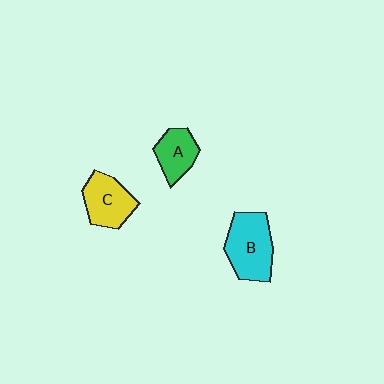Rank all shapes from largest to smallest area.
From largest to smallest: B (cyan), C (yellow), A (green).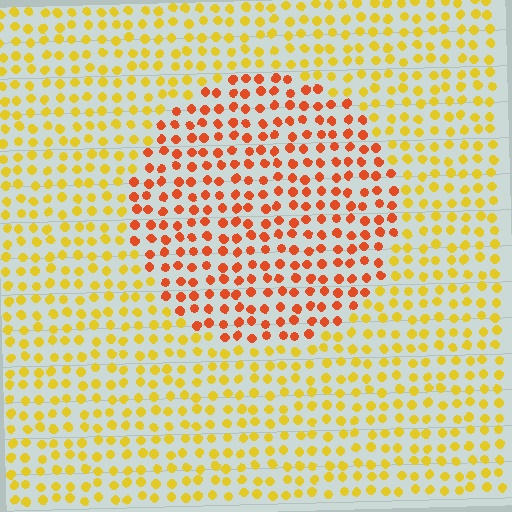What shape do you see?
I see a circle.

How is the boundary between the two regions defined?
The boundary is defined purely by a slight shift in hue (about 40 degrees). Spacing, size, and orientation are identical on both sides.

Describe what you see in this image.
The image is filled with small yellow elements in a uniform arrangement. A circle-shaped region is visible where the elements are tinted to a slightly different hue, forming a subtle color boundary.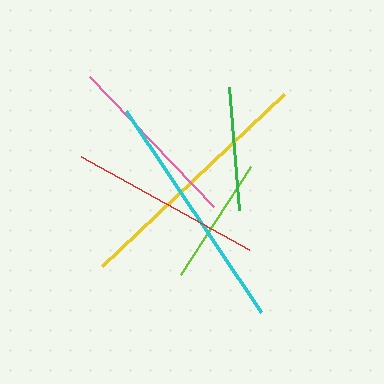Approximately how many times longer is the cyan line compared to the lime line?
The cyan line is approximately 1.9 times the length of the lime line.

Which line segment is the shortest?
The green line is the shortest at approximately 123 pixels.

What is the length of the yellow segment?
The yellow segment is approximately 250 pixels long.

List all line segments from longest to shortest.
From longest to shortest: yellow, cyan, red, pink, lime, green.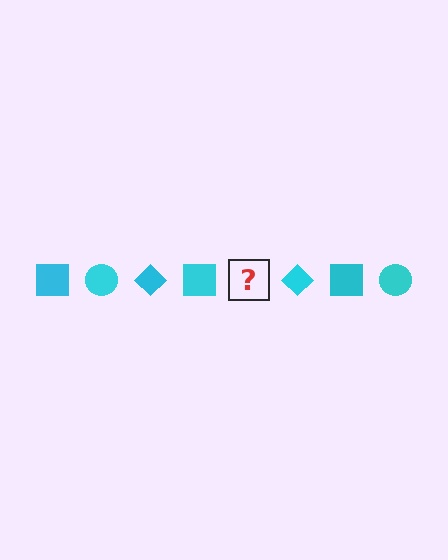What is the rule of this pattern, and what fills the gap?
The rule is that the pattern cycles through square, circle, diamond shapes in cyan. The gap should be filled with a cyan circle.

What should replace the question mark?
The question mark should be replaced with a cyan circle.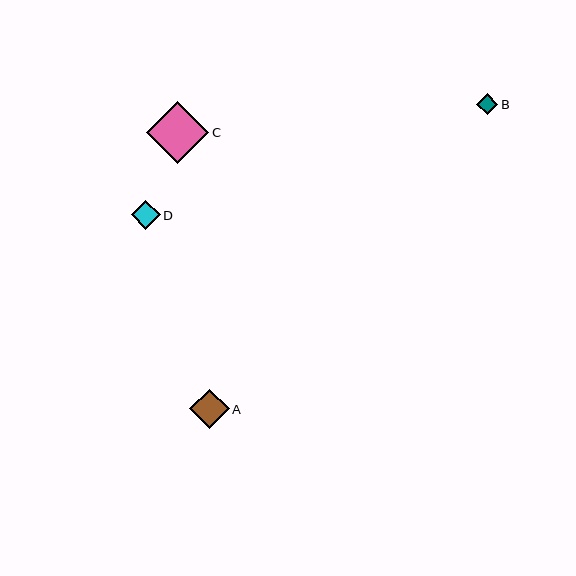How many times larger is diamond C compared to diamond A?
Diamond C is approximately 1.6 times the size of diamond A.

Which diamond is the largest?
Diamond C is the largest with a size of approximately 62 pixels.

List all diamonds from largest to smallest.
From largest to smallest: C, A, D, B.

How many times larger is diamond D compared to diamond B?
Diamond D is approximately 1.4 times the size of diamond B.